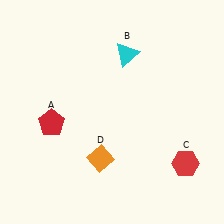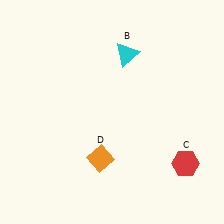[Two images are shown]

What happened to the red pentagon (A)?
The red pentagon (A) was removed in Image 2. It was in the bottom-left area of Image 1.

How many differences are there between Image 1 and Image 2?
There is 1 difference between the two images.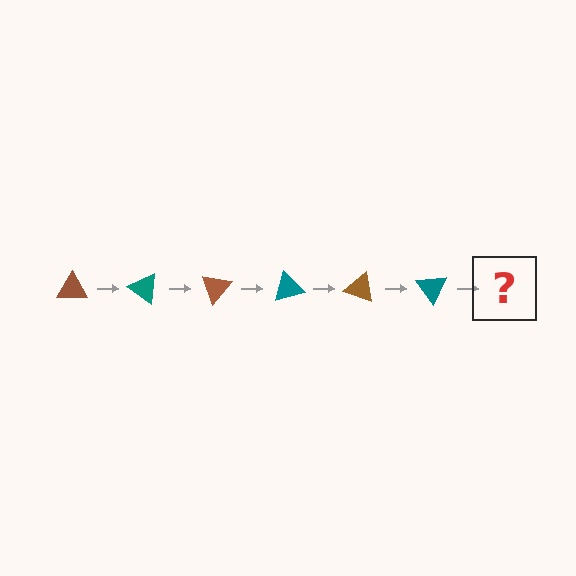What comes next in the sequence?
The next element should be a brown triangle, rotated 210 degrees from the start.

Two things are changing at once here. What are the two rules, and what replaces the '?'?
The two rules are that it rotates 35 degrees each step and the color cycles through brown and teal. The '?' should be a brown triangle, rotated 210 degrees from the start.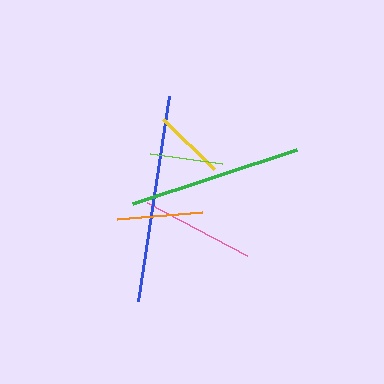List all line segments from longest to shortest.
From longest to shortest: blue, green, pink, orange, lime, yellow.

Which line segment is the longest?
The blue line is the longest at approximately 207 pixels.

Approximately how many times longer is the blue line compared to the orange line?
The blue line is approximately 2.4 times the length of the orange line.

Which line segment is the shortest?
The yellow line is the shortest at approximately 72 pixels.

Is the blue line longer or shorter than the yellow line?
The blue line is longer than the yellow line.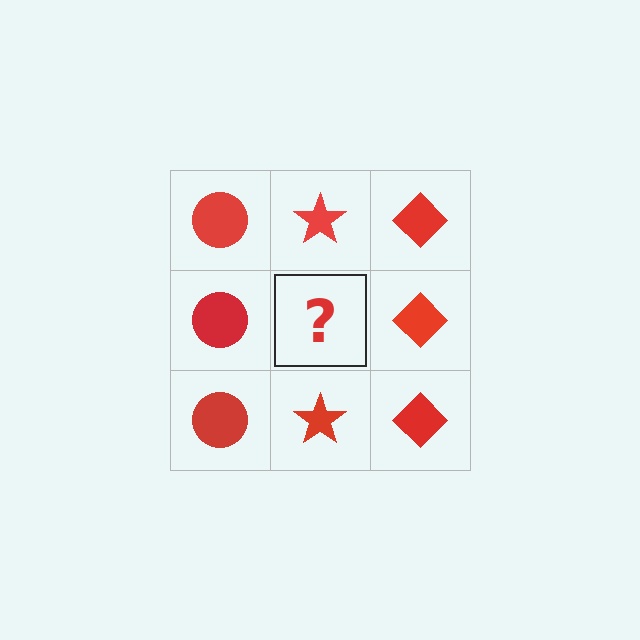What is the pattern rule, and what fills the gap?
The rule is that each column has a consistent shape. The gap should be filled with a red star.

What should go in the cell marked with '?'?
The missing cell should contain a red star.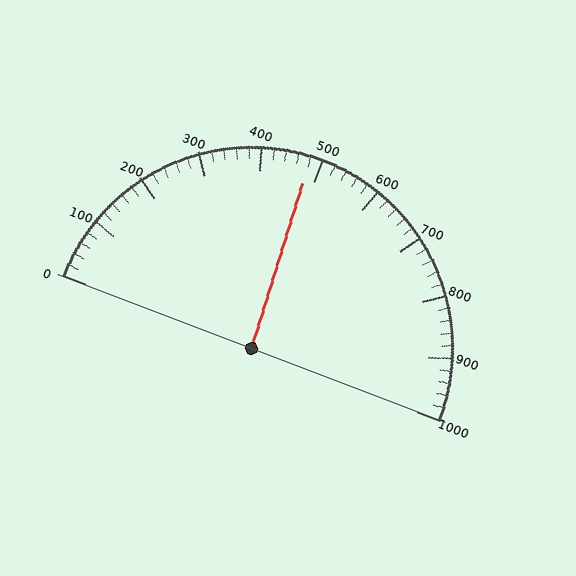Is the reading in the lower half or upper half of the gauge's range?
The reading is in the lower half of the range (0 to 1000).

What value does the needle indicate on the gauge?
The needle indicates approximately 480.